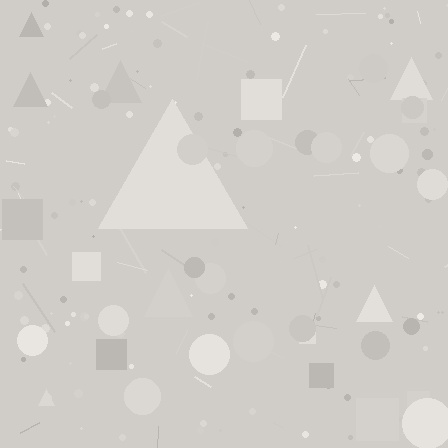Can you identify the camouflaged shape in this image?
The camouflaged shape is a triangle.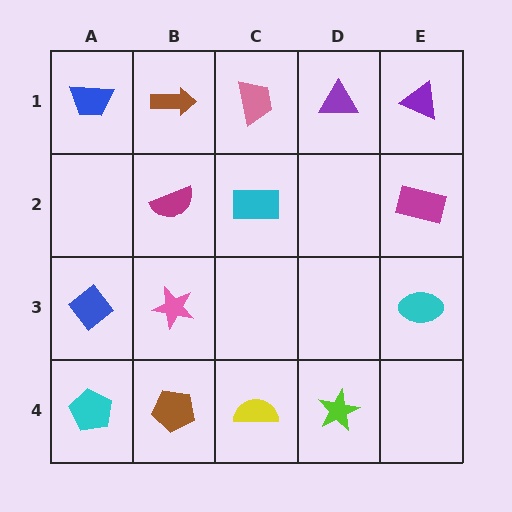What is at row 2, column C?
A cyan rectangle.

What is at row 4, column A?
A cyan pentagon.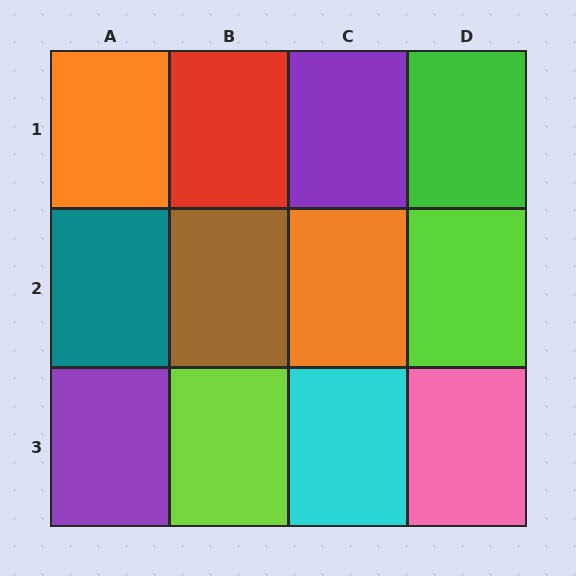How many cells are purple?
2 cells are purple.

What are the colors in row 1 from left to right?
Orange, red, purple, green.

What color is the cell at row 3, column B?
Lime.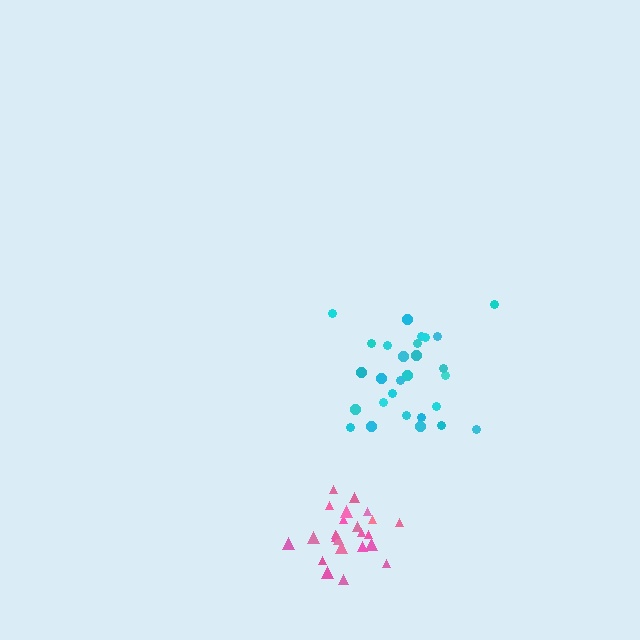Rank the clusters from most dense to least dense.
pink, cyan.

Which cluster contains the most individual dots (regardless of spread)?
Cyan (28).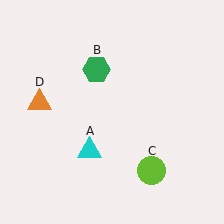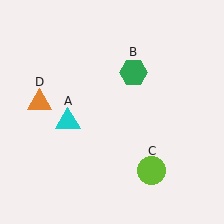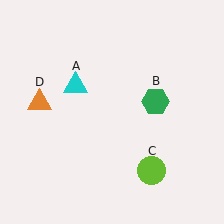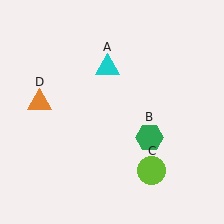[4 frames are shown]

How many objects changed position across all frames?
2 objects changed position: cyan triangle (object A), green hexagon (object B).